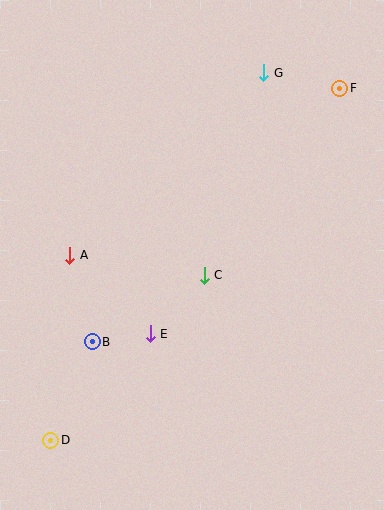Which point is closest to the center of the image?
Point C at (204, 275) is closest to the center.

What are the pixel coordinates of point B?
Point B is at (92, 342).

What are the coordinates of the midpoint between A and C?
The midpoint between A and C is at (137, 265).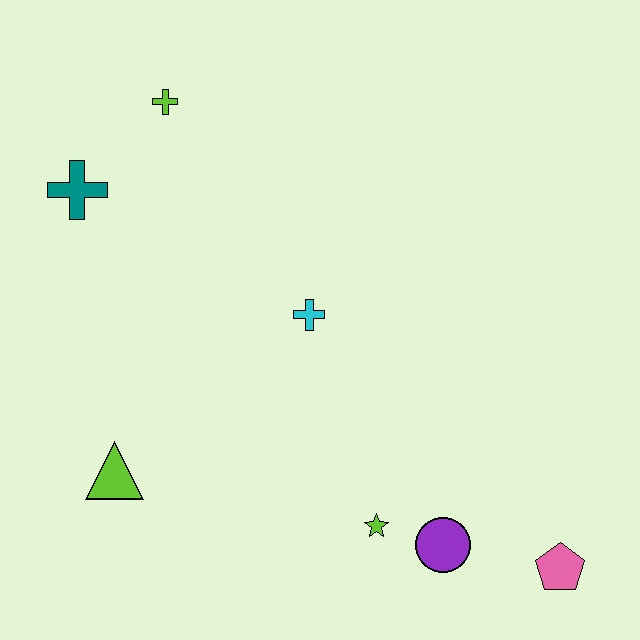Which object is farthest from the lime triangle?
The pink pentagon is farthest from the lime triangle.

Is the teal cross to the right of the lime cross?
No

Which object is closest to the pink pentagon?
The purple circle is closest to the pink pentagon.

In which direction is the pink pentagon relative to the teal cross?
The pink pentagon is to the right of the teal cross.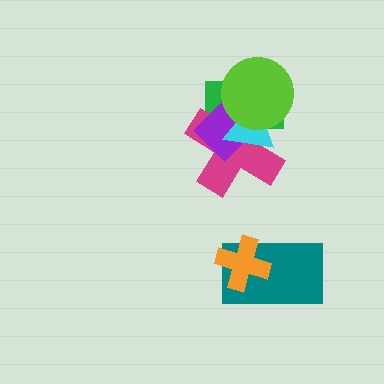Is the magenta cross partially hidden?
Yes, it is partially covered by another shape.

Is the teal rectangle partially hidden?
Yes, it is partially covered by another shape.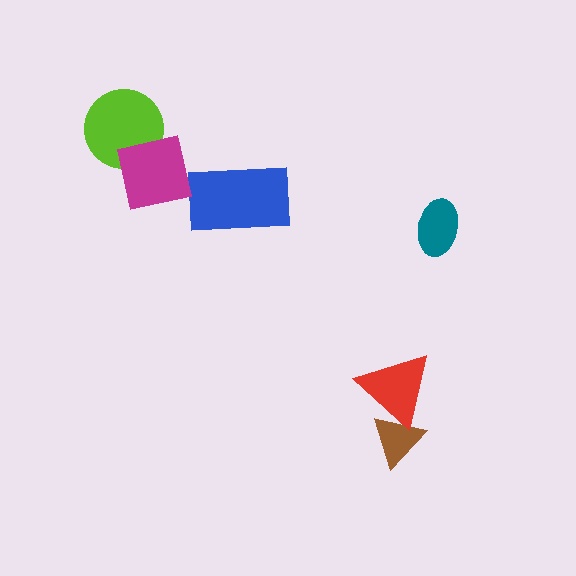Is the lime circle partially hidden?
Yes, it is partially covered by another shape.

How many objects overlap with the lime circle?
1 object overlaps with the lime circle.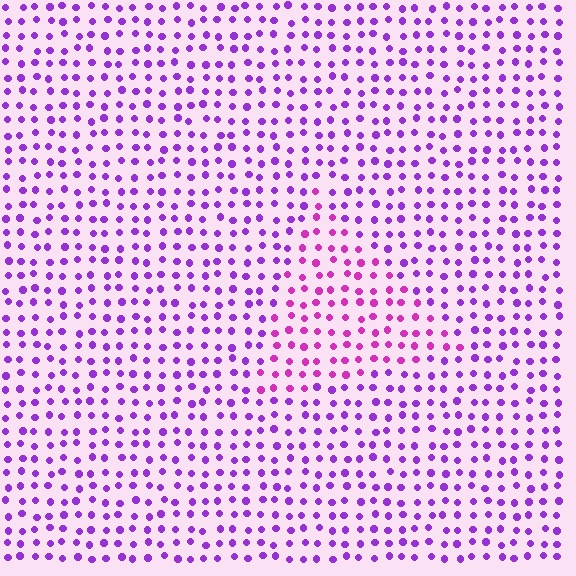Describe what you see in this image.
The image is filled with small purple elements in a uniform arrangement. A triangle-shaped region is visible where the elements are tinted to a slightly different hue, forming a subtle color boundary.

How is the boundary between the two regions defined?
The boundary is defined purely by a slight shift in hue (about 32 degrees). Spacing, size, and orientation are identical on both sides.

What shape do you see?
I see a triangle.